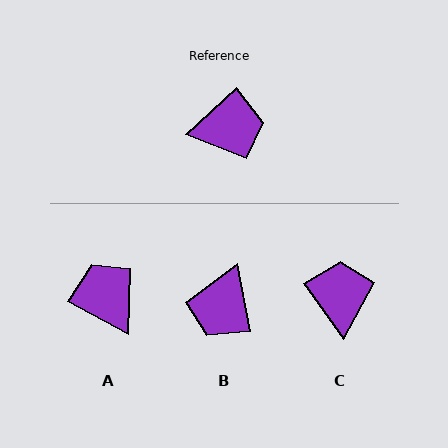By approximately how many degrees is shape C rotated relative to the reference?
Approximately 83 degrees counter-clockwise.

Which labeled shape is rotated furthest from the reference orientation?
B, about 122 degrees away.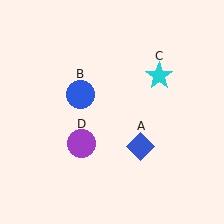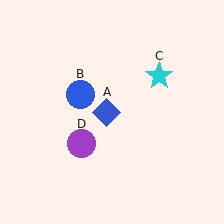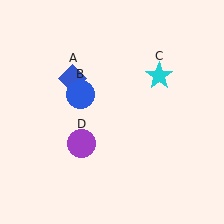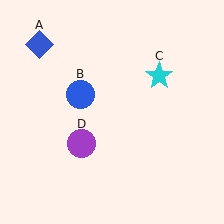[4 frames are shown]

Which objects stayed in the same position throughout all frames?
Blue circle (object B) and cyan star (object C) and purple circle (object D) remained stationary.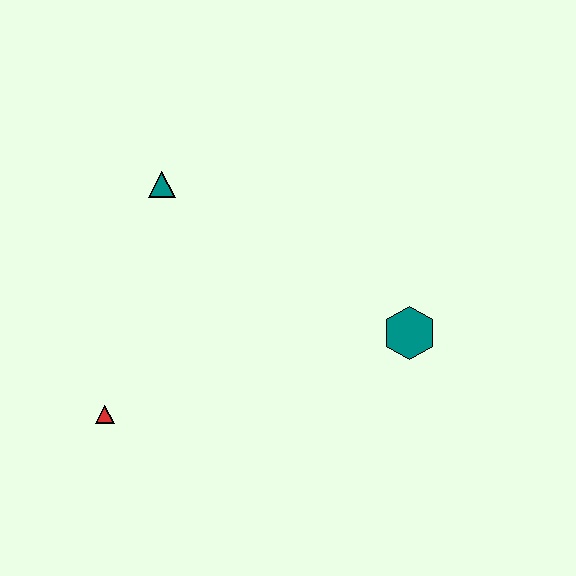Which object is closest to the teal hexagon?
The teal triangle is closest to the teal hexagon.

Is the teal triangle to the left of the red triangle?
No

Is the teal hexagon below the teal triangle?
Yes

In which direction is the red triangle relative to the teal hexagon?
The red triangle is to the left of the teal hexagon.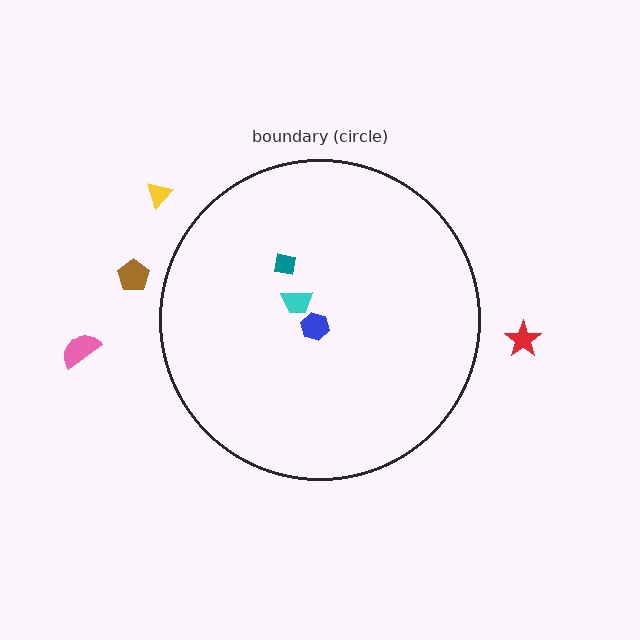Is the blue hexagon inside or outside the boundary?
Inside.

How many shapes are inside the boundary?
3 inside, 4 outside.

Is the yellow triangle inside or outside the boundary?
Outside.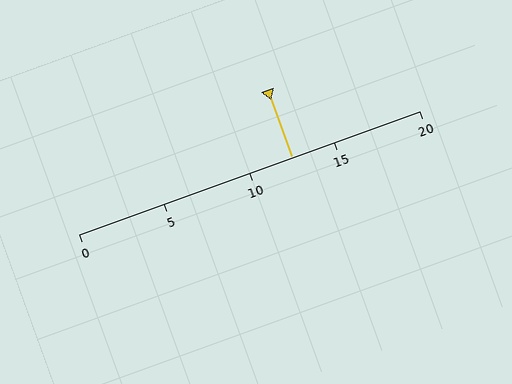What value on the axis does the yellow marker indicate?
The marker indicates approximately 12.5.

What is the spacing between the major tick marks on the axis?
The major ticks are spaced 5 apart.